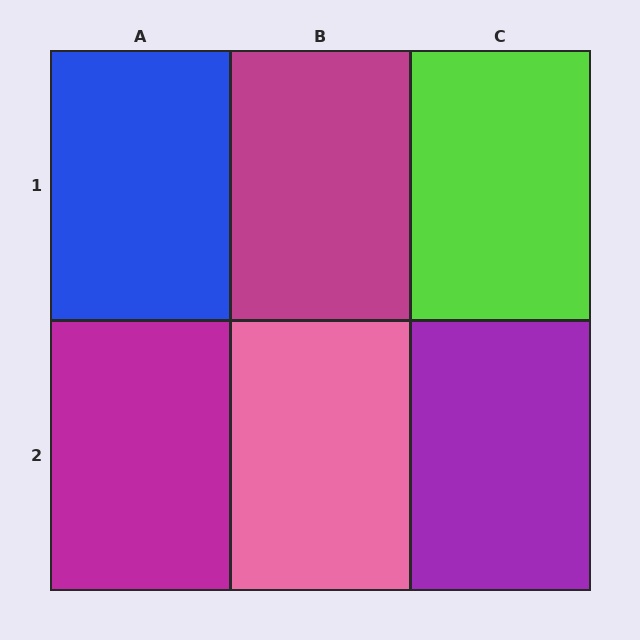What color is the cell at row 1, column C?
Lime.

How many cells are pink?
1 cell is pink.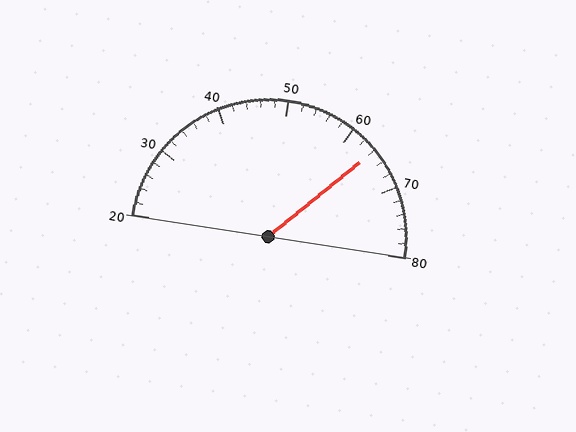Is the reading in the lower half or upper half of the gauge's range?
The reading is in the upper half of the range (20 to 80).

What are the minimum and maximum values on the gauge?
The gauge ranges from 20 to 80.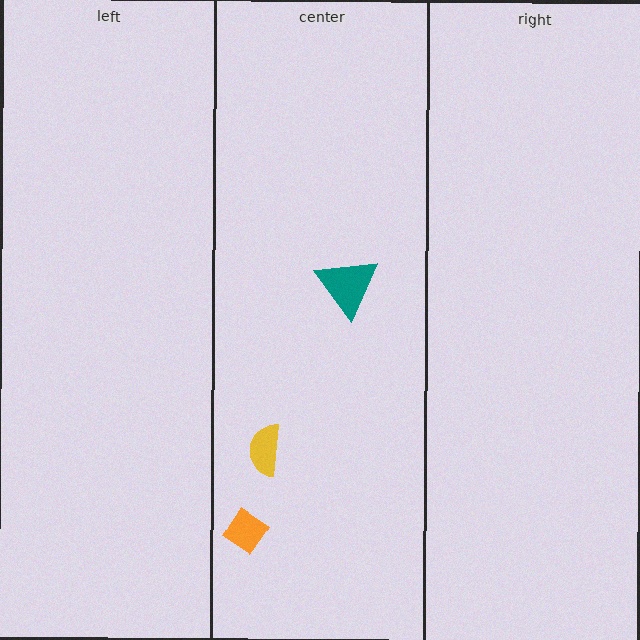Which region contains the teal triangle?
The center region.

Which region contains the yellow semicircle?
The center region.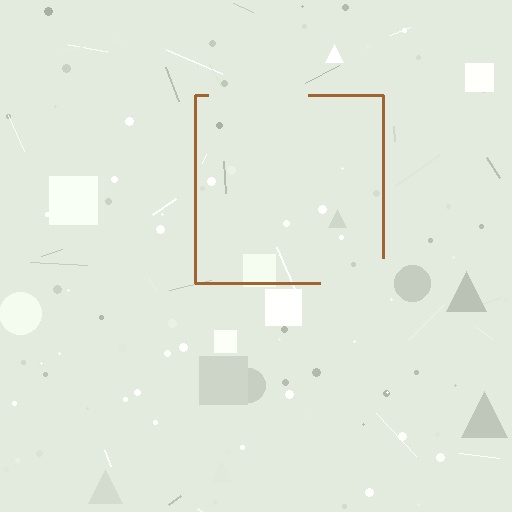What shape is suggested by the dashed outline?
The dashed outline suggests a square.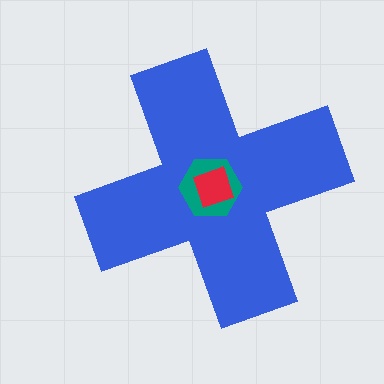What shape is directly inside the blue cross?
The teal hexagon.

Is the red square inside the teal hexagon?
Yes.